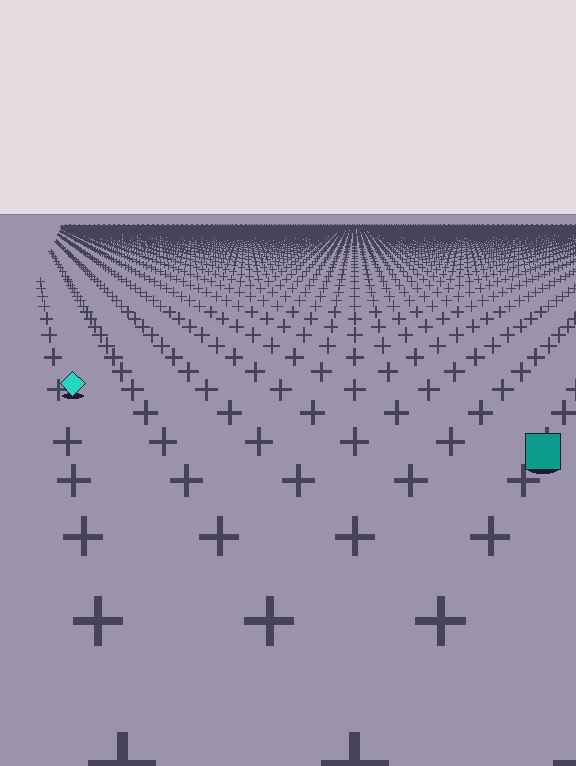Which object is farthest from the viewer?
The cyan diamond is farthest from the viewer. It appears smaller and the ground texture around it is denser.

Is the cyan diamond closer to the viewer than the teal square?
No. The teal square is closer — you can tell from the texture gradient: the ground texture is coarser near it.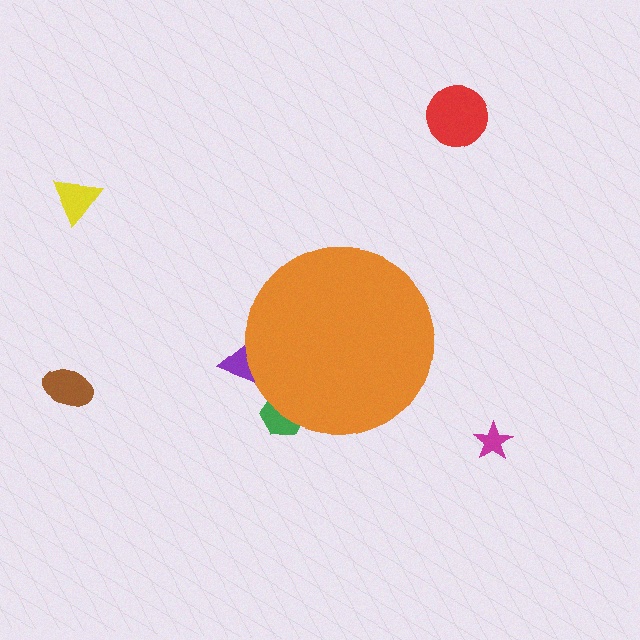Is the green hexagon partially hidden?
Yes, the green hexagon is partially hidden behind the orange circle.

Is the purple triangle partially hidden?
Yes, the purple triangle is partially hidden behind the orange circle.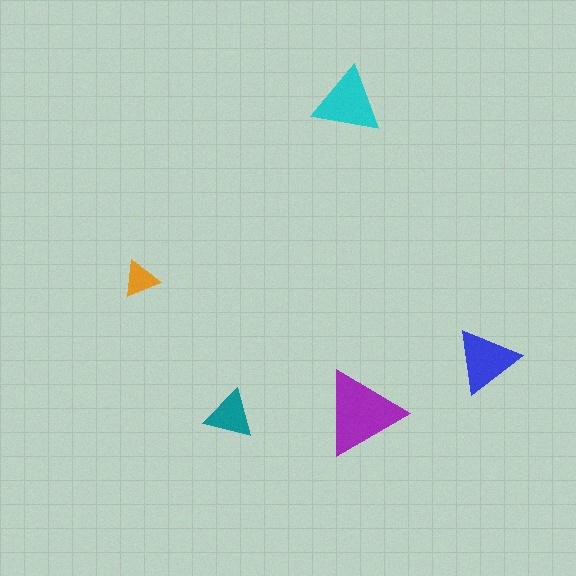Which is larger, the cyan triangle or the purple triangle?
The purple one.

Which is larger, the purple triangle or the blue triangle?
The purple one.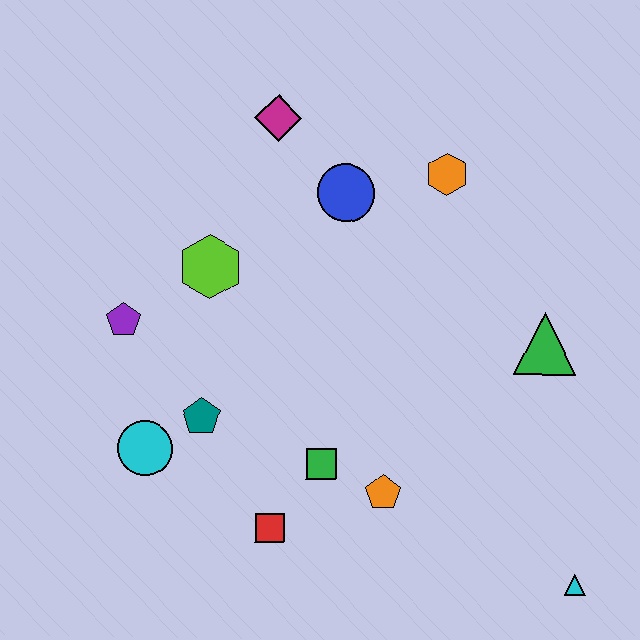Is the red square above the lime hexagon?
No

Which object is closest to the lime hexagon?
The purple pentagon is closest to the lime hexagon.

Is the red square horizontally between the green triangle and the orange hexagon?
No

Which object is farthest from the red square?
The magenta diamond is farthest from the red square.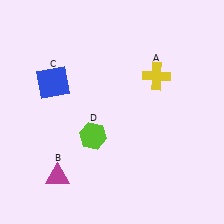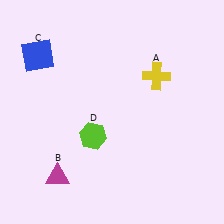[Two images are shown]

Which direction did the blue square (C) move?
The blue square (C) moved up.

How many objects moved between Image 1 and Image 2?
1 object moved between the two images.